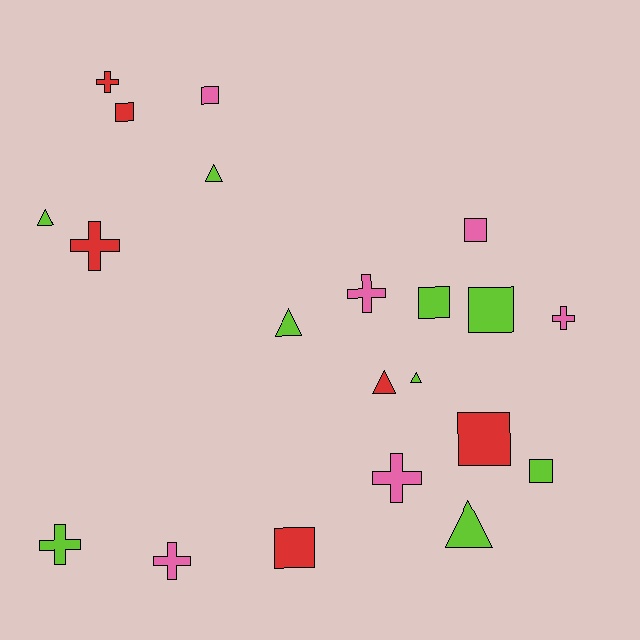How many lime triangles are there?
There are 5 lime triangles.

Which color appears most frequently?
Lime, with 9 objects.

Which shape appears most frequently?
Square, with 8 objects.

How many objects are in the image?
There are 21 objects.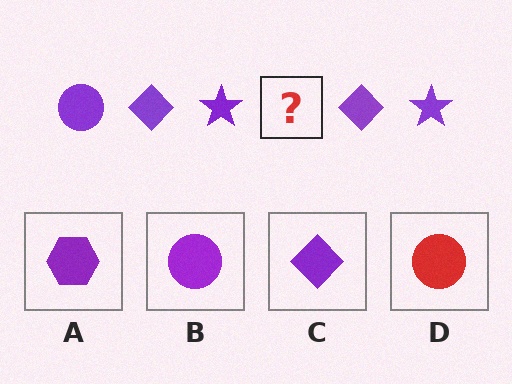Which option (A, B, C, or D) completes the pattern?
B.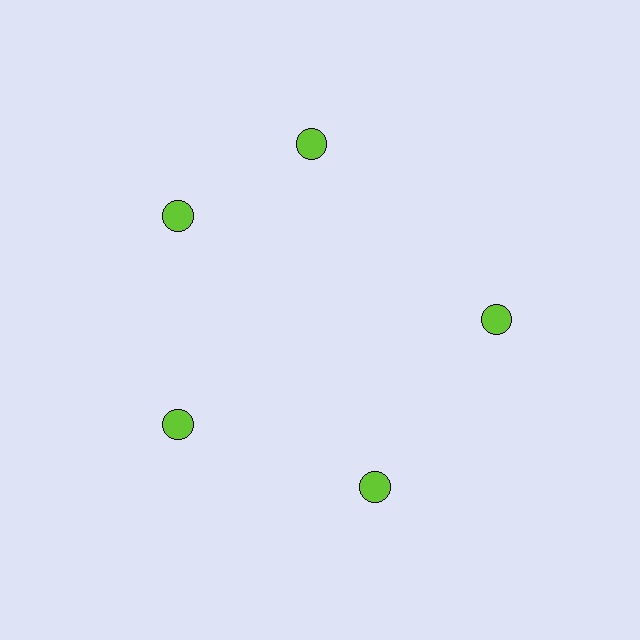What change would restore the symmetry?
The symmetry would be restored by rotating it back into even spacing with its neighbors so that all 5 circles sit at equal angles and equal distance from the center.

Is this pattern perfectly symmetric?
No. The 5 lime circles are arranged in a ring, but one element near the 1 o'clock position is rotated out of alignment along the ring, breaking the 5-fold rotational symmetry.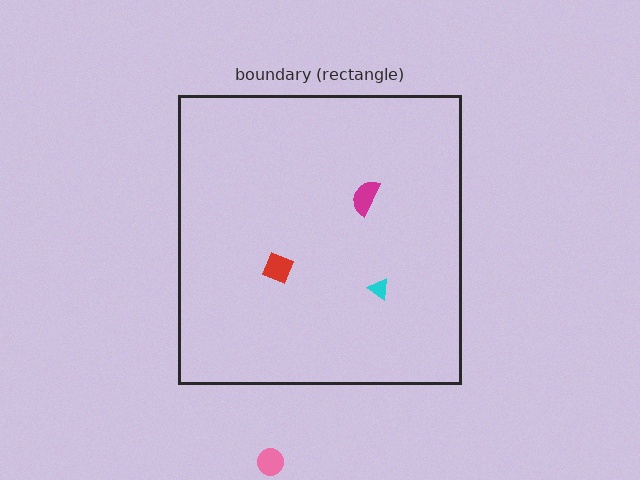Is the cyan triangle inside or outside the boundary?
Inside.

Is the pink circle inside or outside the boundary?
Outside.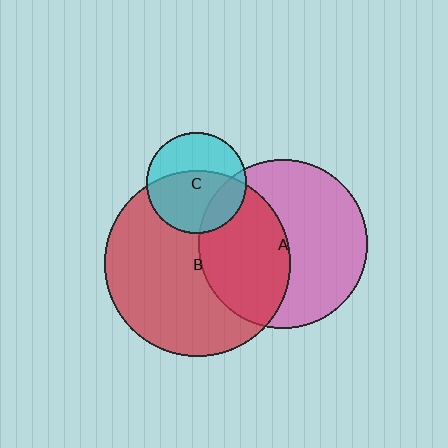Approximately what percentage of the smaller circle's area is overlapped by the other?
Approximately 60%.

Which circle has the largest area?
Circle B (red).